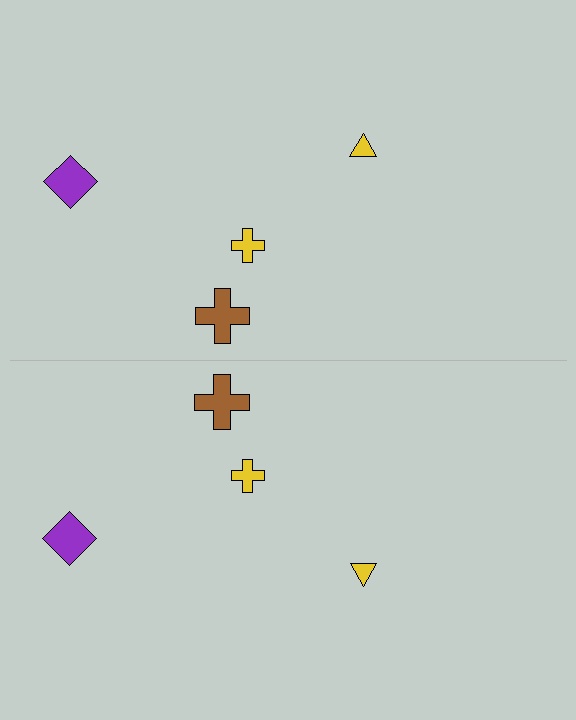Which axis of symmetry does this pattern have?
The pattern has a horizontal axis of symmetry running through the center of the image.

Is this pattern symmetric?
Yes, this pattern has bilateral (reflection) symmetry.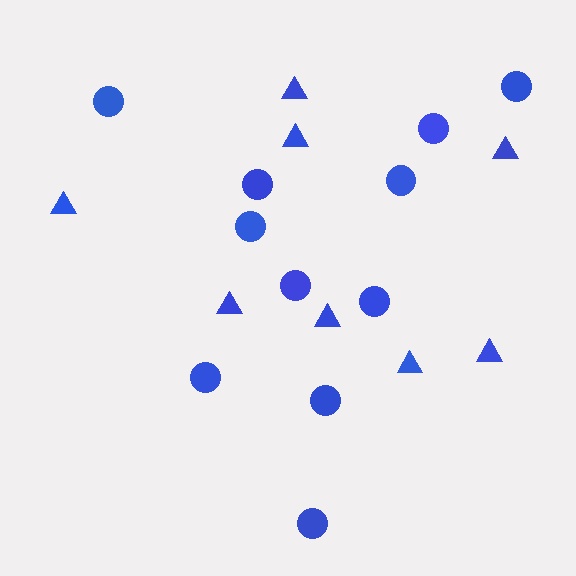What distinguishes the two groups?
There are 2 groups: one group of circles (11) and one group of triangles (8).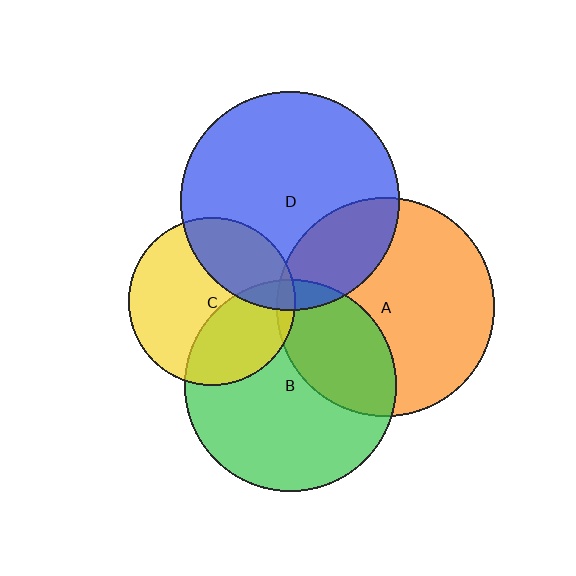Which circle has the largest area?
Circle D (blue).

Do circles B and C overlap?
Yes.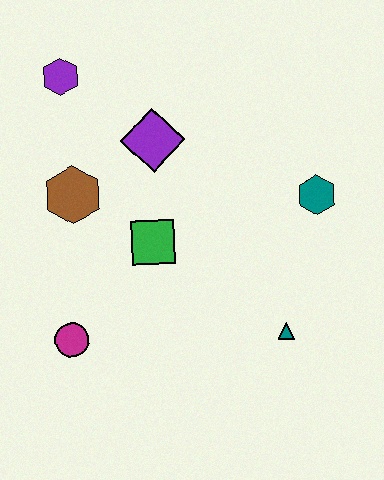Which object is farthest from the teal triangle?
The purple hexagon is farthest from the teal triangle.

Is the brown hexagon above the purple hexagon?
No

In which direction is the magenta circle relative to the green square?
The magenta circle is below the green square.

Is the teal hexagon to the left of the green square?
No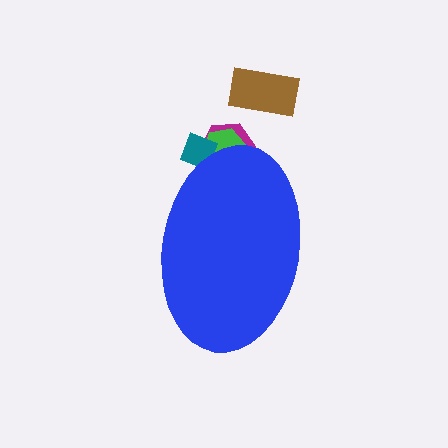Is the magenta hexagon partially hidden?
Yes, the magenta hexagon is partially hidden behind the blue ellipse.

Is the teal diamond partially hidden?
Yes, the teal diamond is partially hidden behind the blue ellipse.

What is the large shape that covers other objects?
A blue ellipse.